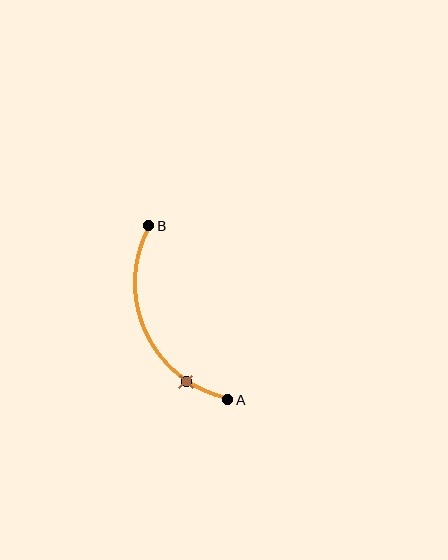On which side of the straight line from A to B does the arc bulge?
The arc bulges to the left of the straight line connecting A and B.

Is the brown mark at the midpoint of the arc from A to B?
No. The brown mark lies on the arc but is closer to endpoint A. The arc midpoint would be at the point on the curve equidistant along the arc from both A and B.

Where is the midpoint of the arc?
The arc midpoint is the point on the curve farthest from the straight line joining A and B. It sits to the left of that line.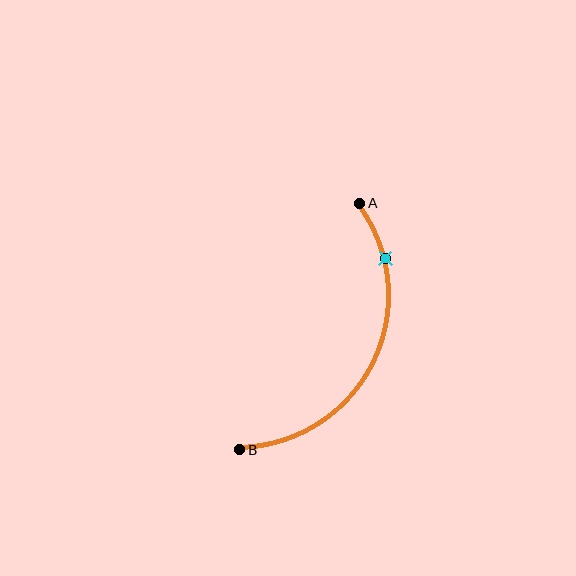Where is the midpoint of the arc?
The arc midpoint is the point on the curve farthest from the straight line joining A and B. It sits to the right of that line.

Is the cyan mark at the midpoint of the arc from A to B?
No. The cyan mark lies on the arc but is closer to endpoint A. The arc midpoint would be at the point on the curve equidistant along the arc from both A and B.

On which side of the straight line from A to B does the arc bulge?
The arc bulges to the right of the straight line connecting A and B.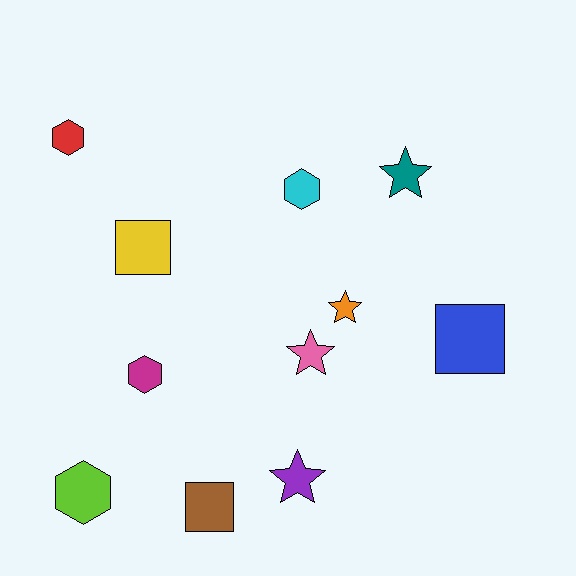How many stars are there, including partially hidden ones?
There are 4 stars.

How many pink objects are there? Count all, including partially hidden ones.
There is 1 pink object.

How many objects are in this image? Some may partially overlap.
There are 11 objects.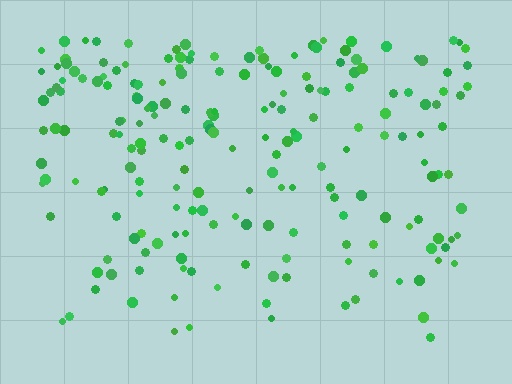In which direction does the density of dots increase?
From bottom to top, with the top side densest.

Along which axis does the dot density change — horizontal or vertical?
Vertical.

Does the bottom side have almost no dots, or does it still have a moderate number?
Still a moderate number, just noticeably fewer than the top.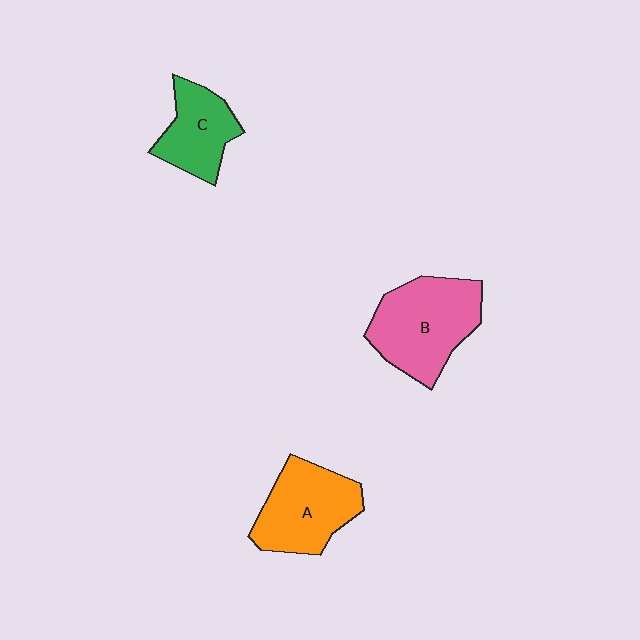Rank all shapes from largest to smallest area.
From largest to smallest: B (pink), A (orange), C (green).